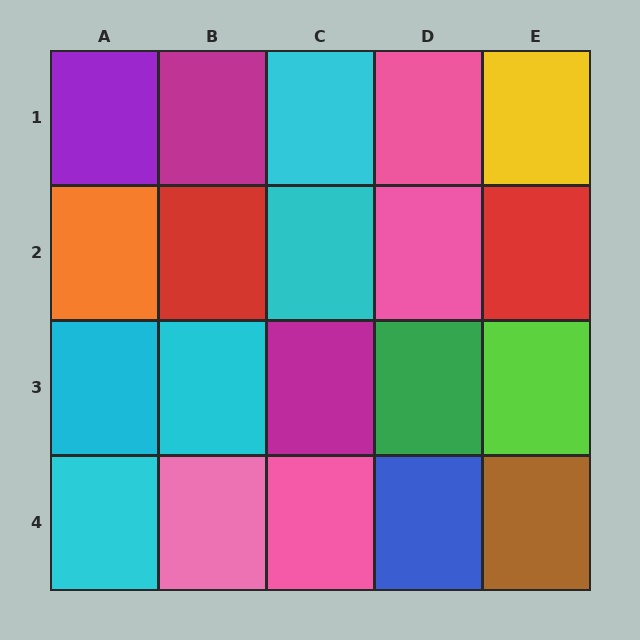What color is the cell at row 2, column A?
Orange.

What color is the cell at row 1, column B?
Magenta.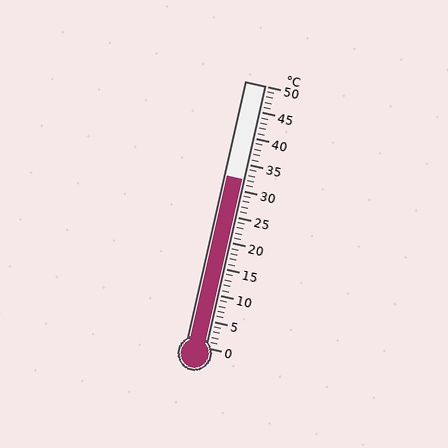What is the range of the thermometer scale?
The thermometer scale ranges from 0°C to 50°C.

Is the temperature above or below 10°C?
The temperature is above 10°C.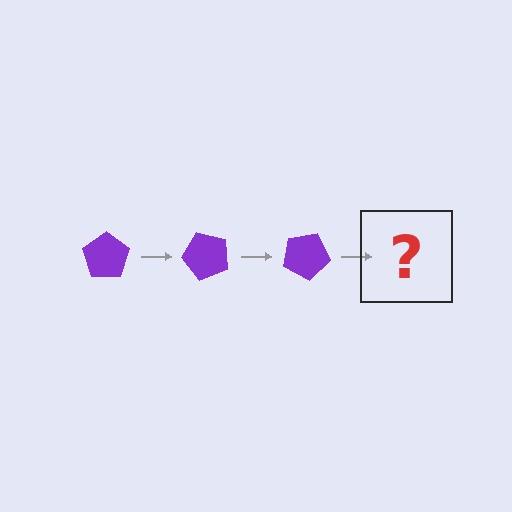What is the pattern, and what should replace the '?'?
The pattern is that the pentagon rotates 50 degrees each step. The '?' should be a purple pentagon rotated 150 degrees.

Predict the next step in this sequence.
The next step is a purple pentagon rotated 150 degrees.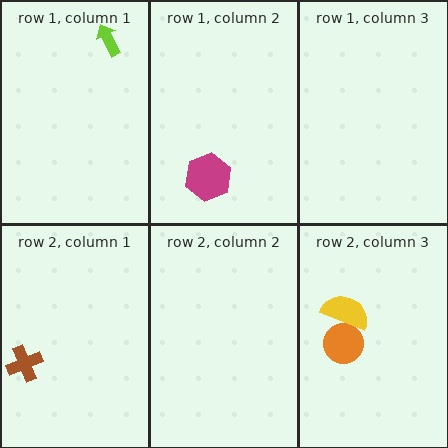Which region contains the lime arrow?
The row 1, column 1 region.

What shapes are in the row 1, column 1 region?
The lime arrow.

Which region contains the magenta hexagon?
The row 1, column 2 region.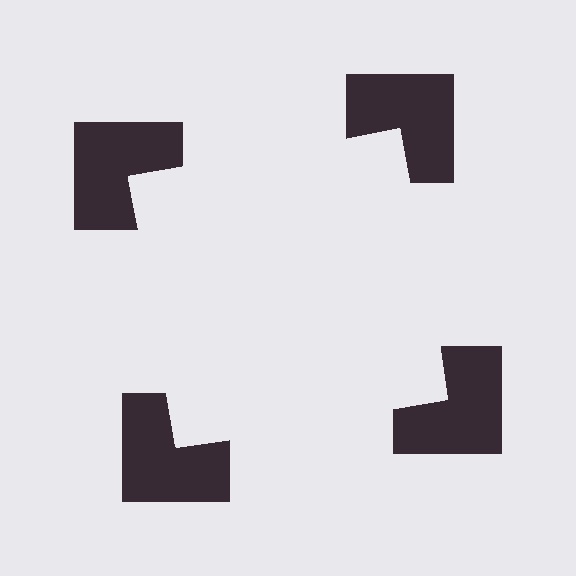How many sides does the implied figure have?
4 sides.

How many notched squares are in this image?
There are 4 — one at each vertex of the illusory square.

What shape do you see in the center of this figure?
An illusory square — its edges are inferred from the aligned wedge cuts in the notched squares, not physically drawn.